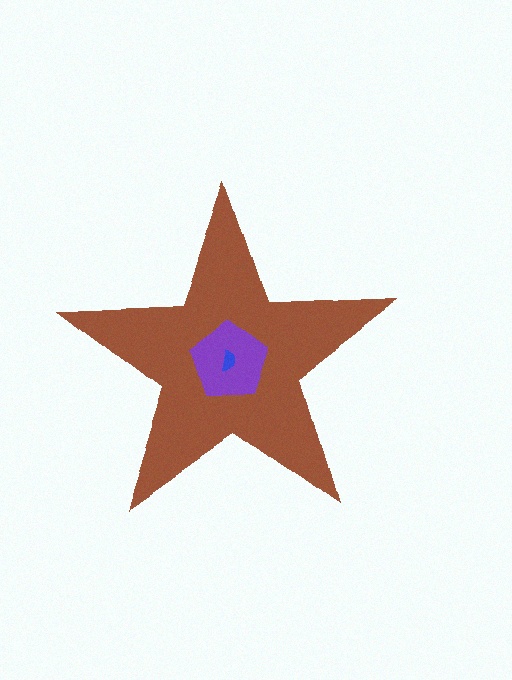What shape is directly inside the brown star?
The purple pentagon.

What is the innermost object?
The blue semicircle.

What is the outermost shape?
The brown star.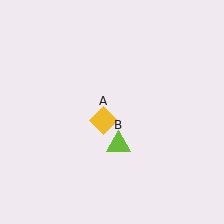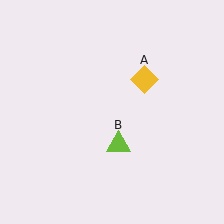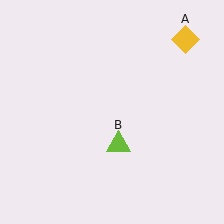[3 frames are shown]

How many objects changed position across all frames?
1 object changed position: yellow diamond (object A).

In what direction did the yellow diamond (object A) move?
The yellow diamond (object A) moved up and to the right.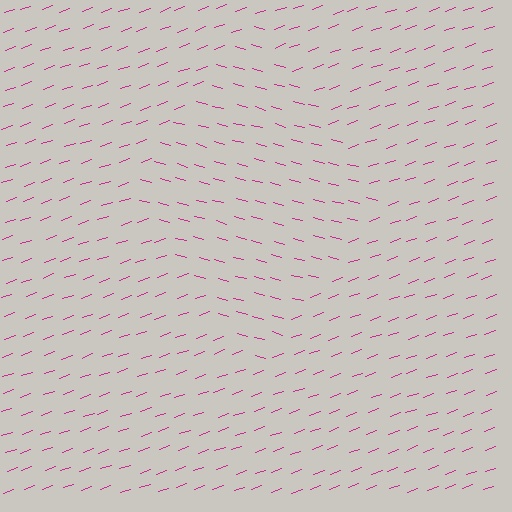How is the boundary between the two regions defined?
The boundary is defined purely by a change in line orientation (approximately 35 degrees difference). All lines are the same color and thickness.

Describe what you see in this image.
The image is filled with small magenta line segments. A diamond region in the image has lines oriented differently from the surrounding lines, creating a visible texture boundary.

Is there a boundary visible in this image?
Yes, there is a texture boundary formed by a change in line orientation.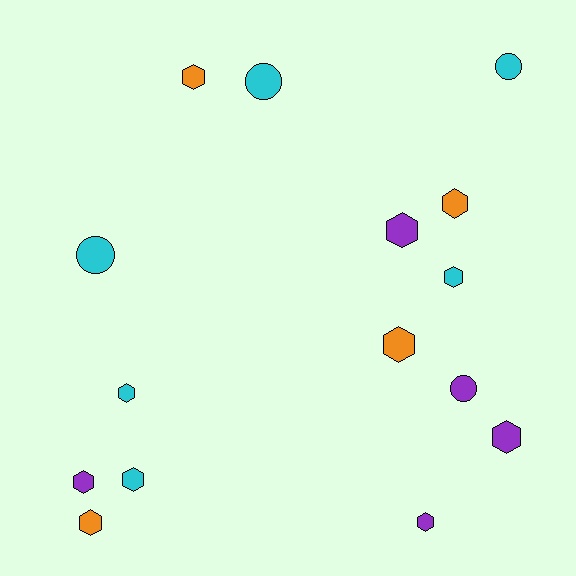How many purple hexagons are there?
There are 4 purple hexagons.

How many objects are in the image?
There are 15 objects.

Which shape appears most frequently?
Hexagon, with 11 objects.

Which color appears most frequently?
Cyan, with 6 objects.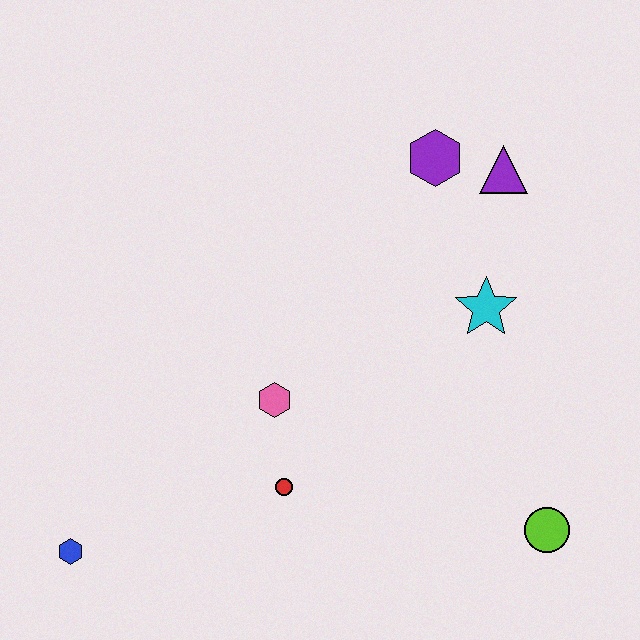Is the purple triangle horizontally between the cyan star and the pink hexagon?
No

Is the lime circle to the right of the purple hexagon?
Yes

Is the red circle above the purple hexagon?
No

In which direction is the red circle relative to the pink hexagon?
The red circle is below the pink hexagon.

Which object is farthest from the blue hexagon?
The purple triangle is farthest from the blue hexagon.